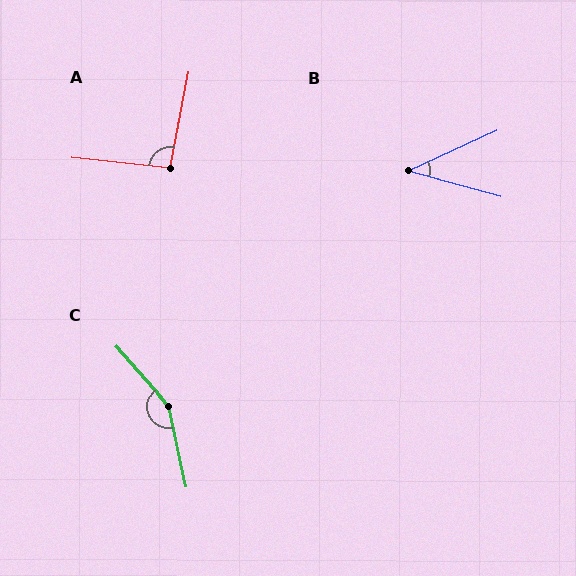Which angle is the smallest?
B, at approximately 40 degrees.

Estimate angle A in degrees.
Approximately 94 degrees.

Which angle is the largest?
C, at approximately 151 degrees.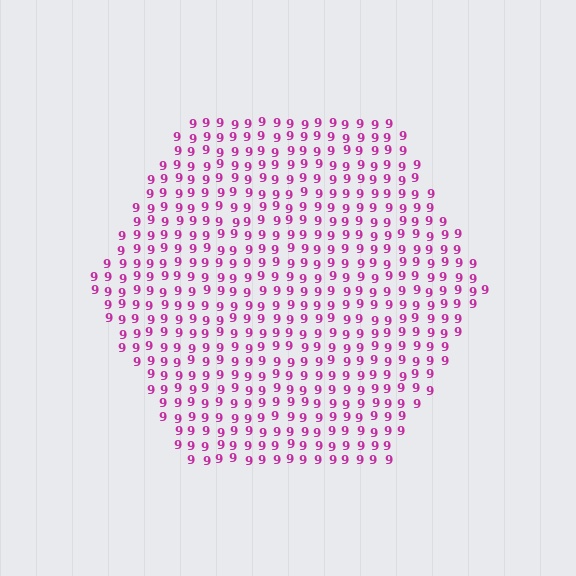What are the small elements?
The small elements are digit 9's.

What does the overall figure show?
The overall figure shows a hexagon.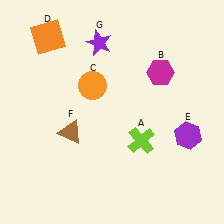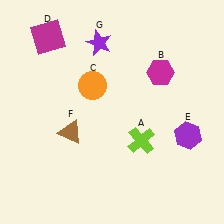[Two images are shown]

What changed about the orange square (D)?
In Image 1, D is orange. In Image 2, it changed to magenta.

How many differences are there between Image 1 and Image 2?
There is 1 difference between the two images.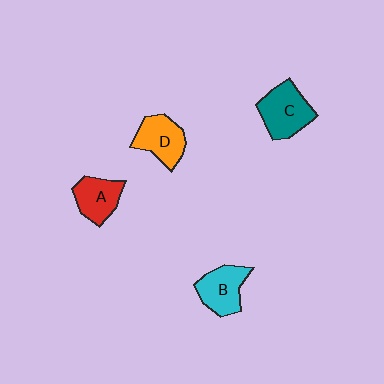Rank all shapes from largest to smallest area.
From largest to smallest: C (teal), B (cyan), D (orange), A (red).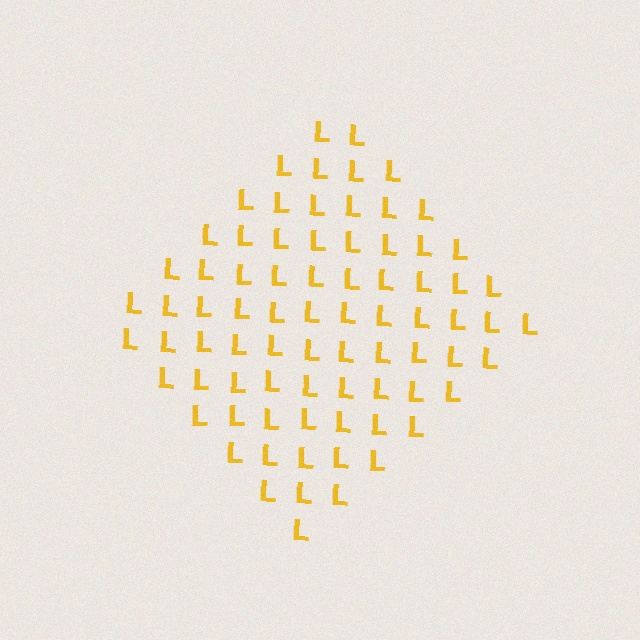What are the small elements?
The small elements are letter L's.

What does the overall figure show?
The overall figure shows a diamond.